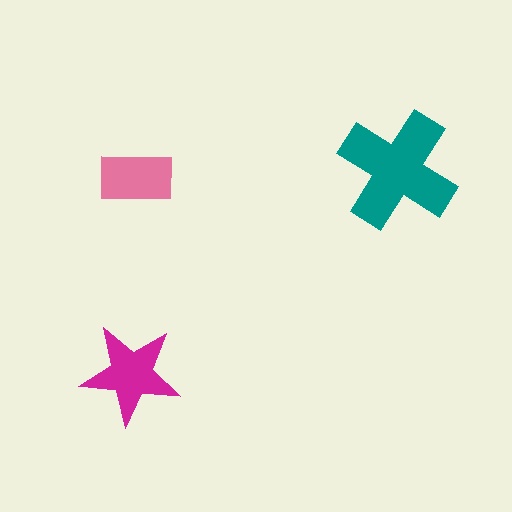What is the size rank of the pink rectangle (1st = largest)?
3rd.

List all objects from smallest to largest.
The pink rectangle, the magenta star, the teal cross.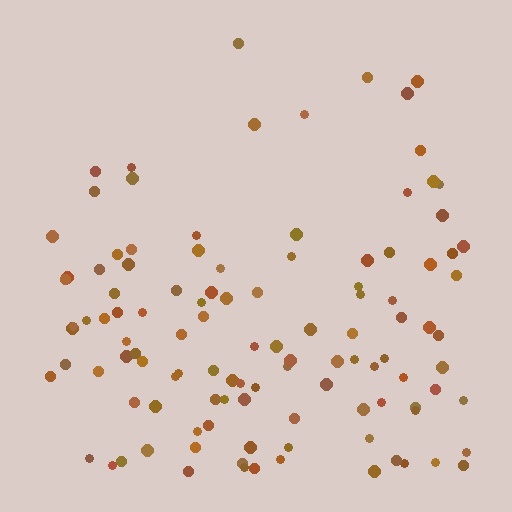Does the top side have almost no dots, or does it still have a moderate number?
Still a moderate number, just noticeably fewer than the bottom.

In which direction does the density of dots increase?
From top to bottom, with the bottom side densest.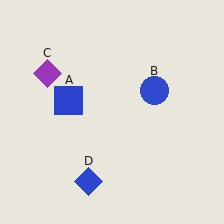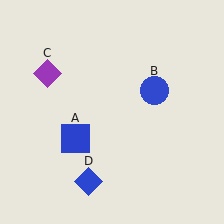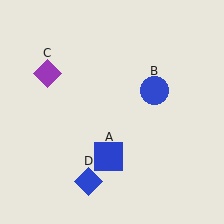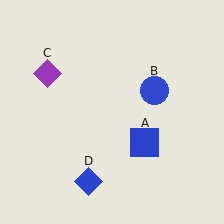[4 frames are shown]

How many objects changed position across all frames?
1 object changed position: blue square (object A).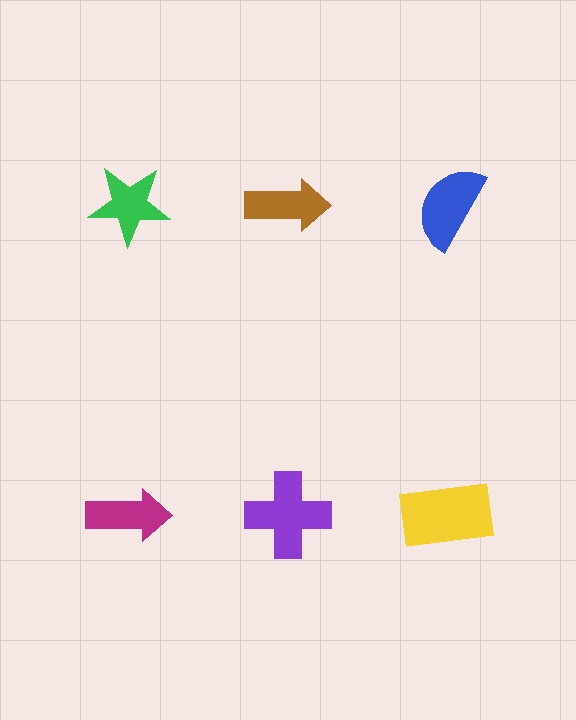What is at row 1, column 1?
A green star.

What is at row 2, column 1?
A magenta arrow.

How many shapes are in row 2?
3 shapes.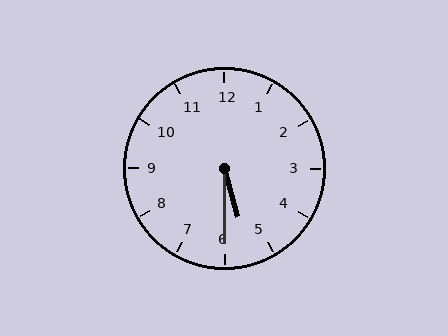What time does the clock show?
5:30.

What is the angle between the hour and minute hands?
Approximately 15 degrees.